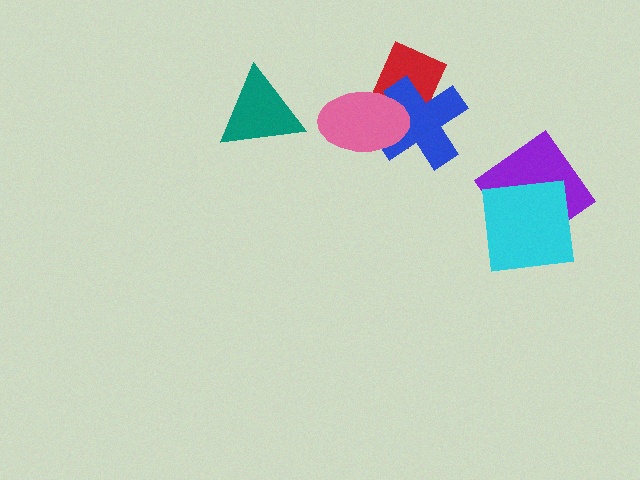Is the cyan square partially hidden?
No, no other shape covers it.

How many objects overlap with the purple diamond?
1 object overlaps with the purple diamond.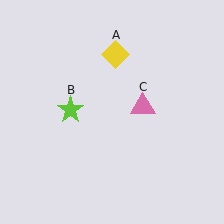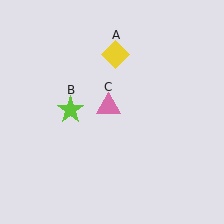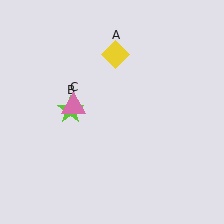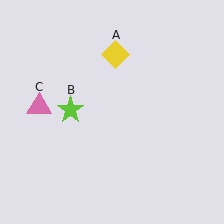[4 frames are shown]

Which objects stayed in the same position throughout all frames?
Yellow diamond (object A) and lime star (object B) remained stationary.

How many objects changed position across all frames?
1 object changed position: pink triangle (object C).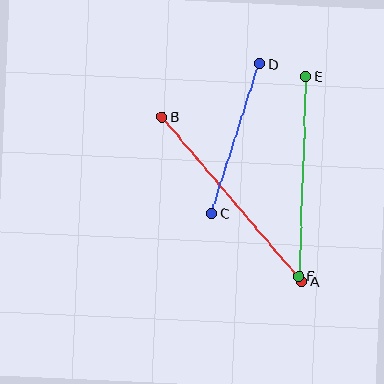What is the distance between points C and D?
The distance is approximately 157 pixels.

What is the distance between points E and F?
The distance is approximately 200 pixels.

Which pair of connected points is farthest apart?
Points A and B are farthest apart.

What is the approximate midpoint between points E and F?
The midpoint is at approximately (302, 176) pixels.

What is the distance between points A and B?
The distance is approximately 216 pixels.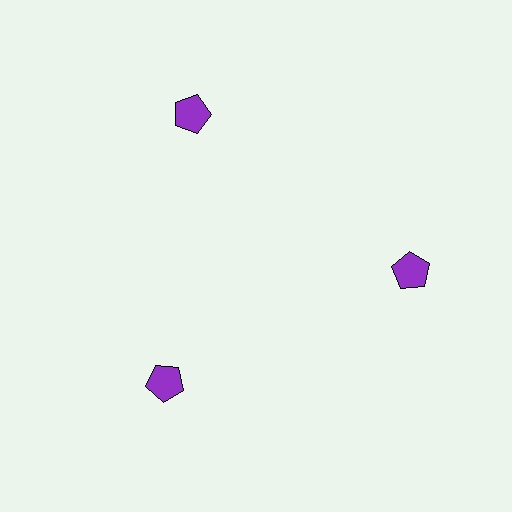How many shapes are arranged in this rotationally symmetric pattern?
There are 3 shapes, arranged in 3 groups of 1.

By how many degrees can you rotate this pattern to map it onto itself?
The pattern maps onto itself every 120 degrees of rotation.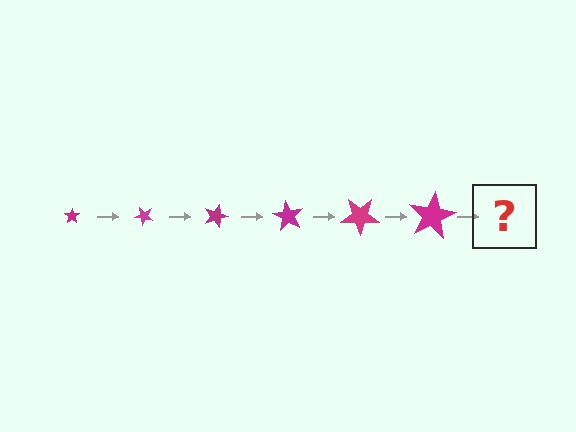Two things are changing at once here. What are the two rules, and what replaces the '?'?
The two rules are that the star grows larger each step and it rotates 45 degrees each step. The '?' should be a star, larger than the previous one and rotated 270 degrees from the start.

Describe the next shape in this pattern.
It should be a star, larger than the previous one and rotated 270 degrees from the start.